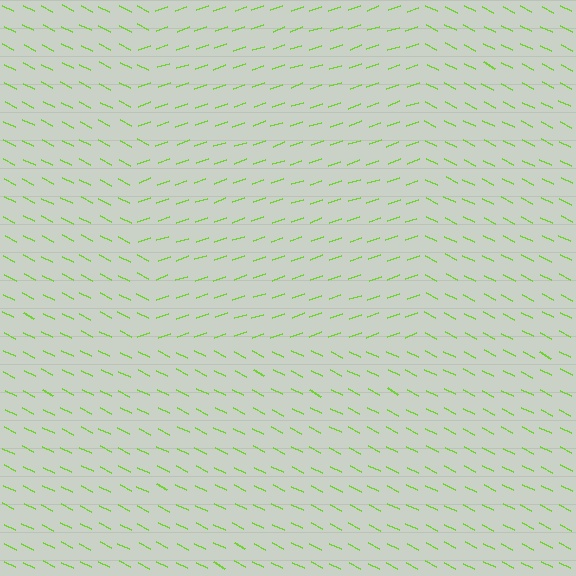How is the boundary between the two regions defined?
The boundary is defined purely by a change in line orientation (approximately 45 degrees difference). All lines are the same color and thickness.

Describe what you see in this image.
The image is filled with small lime line segments. A rectangle region in the image has lines oriented differently from the surrounding lines, creating a visible texture boundary.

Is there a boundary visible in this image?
Yes, there is a texture boundary formed by a change in line orientation.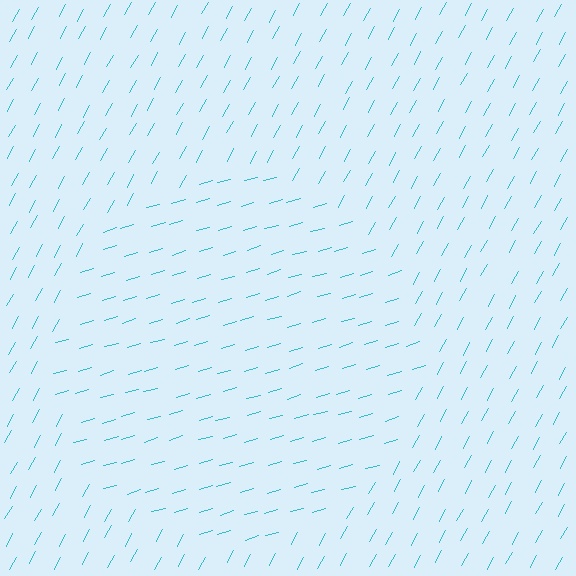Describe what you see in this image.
The image is filled with small cyan line segments. A circle region in the image has lines oriented differently from the surrounding lines, creating a visible texture boundary.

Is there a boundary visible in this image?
Yes, there is a texture boundary formed by a change in line orientation.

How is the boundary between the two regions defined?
The boundary is defined purely by a change in line orientation (approximately 45 degrees difference). All lines are the same color and thickness.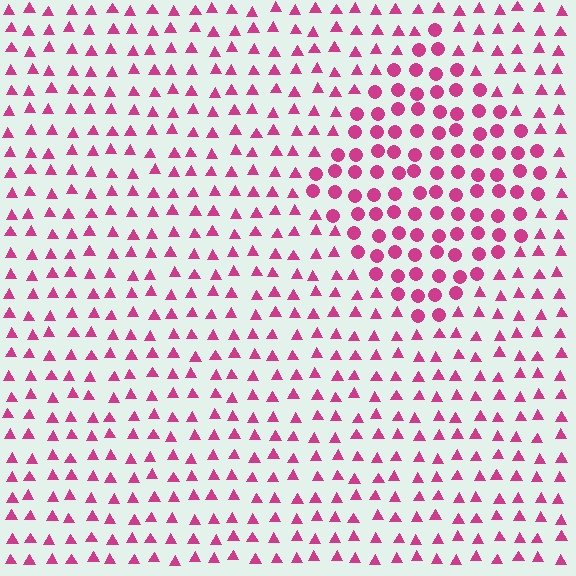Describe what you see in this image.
The image is filled with small magenta elements arranged in a uniform grid. A diamond-shaped region contains circles, while the surrounding area contains triangles. The boundary is defined purely by the change in element shape.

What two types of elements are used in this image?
The image uses circles inside the diamond region and triangles outside it.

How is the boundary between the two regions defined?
The boundary is defined by a change in element shape: circles inside vs. triangles outside. All elements share the same color and spacing.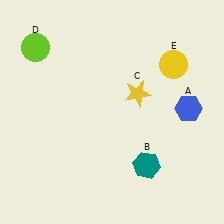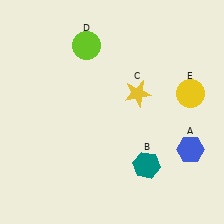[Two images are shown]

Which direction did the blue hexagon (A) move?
The blue hexagon (A) moved down.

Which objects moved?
The objects that moved are: the blue hexagon (A), the lime circle (D), the yellow circle (E).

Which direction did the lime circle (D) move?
The lime circle (D) moved right.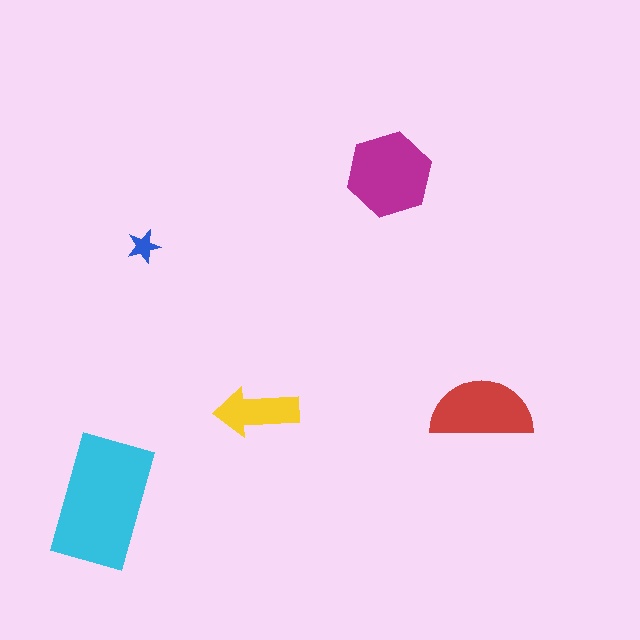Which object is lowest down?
The cyan rectangle is bottommost.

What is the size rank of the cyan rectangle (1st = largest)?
1st.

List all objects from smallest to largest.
The blue star, the yellow arrow, the red semicircle, the magenta hexagon, the cyan rectangle.